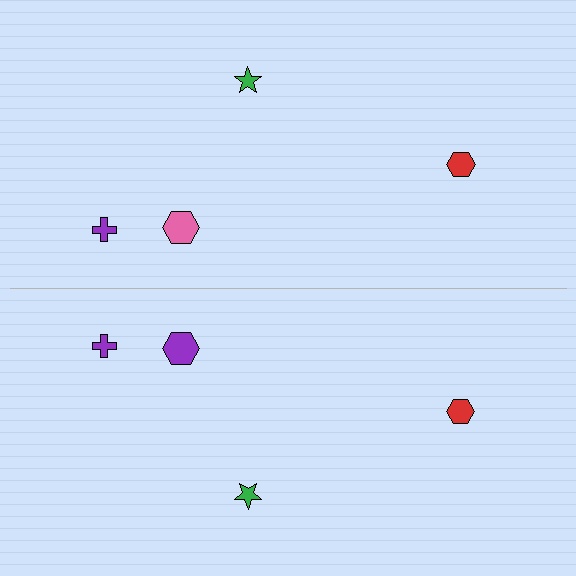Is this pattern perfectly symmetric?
No, the pattern is not perfectly symmetric. The purple hexagon on the bottom side breaks the symmetry — its mirror counterpart is pink.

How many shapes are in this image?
There are 8 shapes in this image.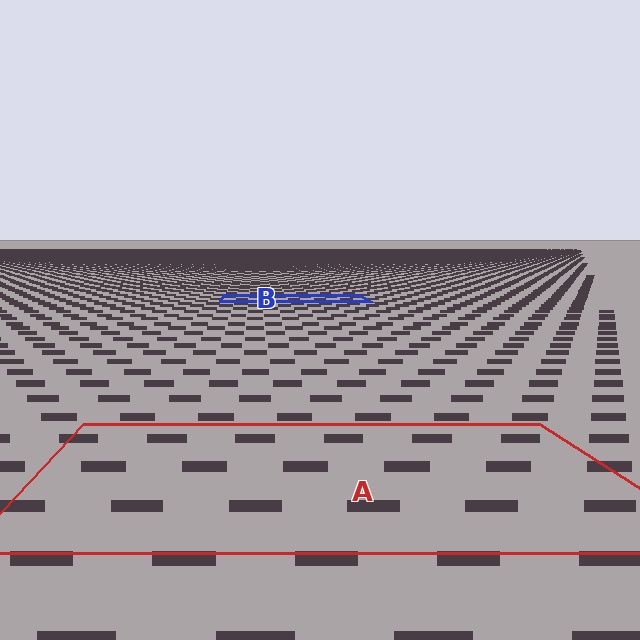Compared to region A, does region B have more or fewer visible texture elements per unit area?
Region B has more texture elements per unit area — they are packed more densely because it is farther away.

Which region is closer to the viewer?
Region A is closer. The texture elements there are larger and more spread out.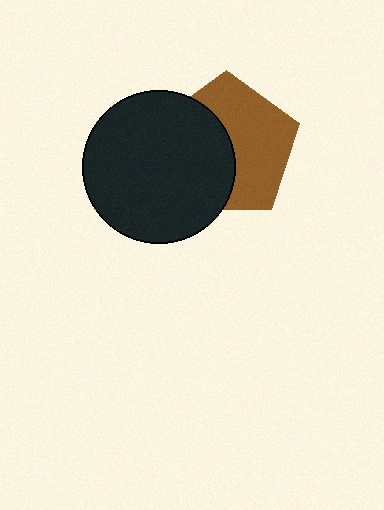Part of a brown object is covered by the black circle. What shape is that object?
It is a pentagon.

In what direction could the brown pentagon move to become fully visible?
The brown pentagon could move right. That would shift it out from behind the black circle entirely.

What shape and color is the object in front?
The object in front is a black circle.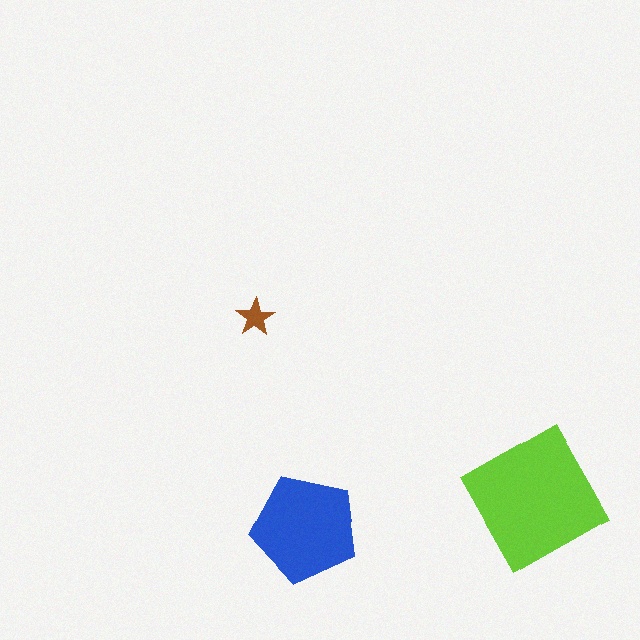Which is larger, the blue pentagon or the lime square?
The lime square.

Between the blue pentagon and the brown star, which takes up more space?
The blue pentagon.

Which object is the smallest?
The brown star.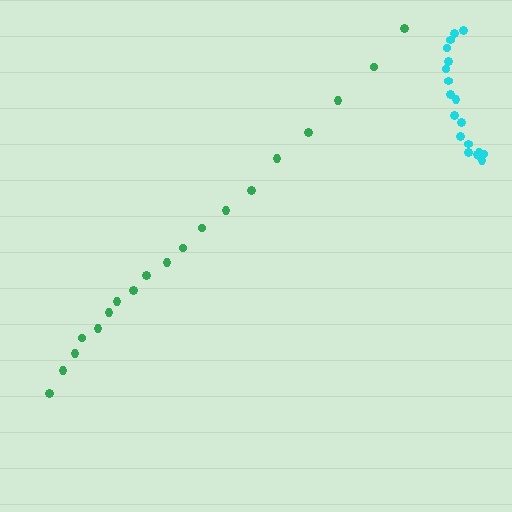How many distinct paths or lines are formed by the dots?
There are 2 distinct paths.